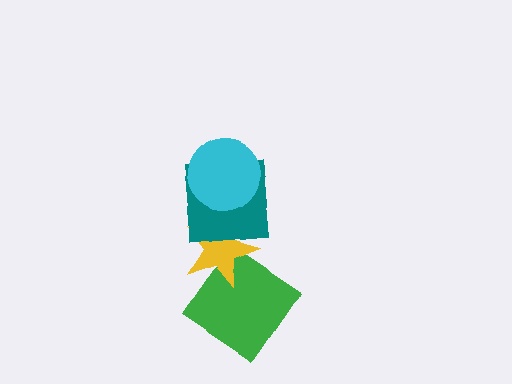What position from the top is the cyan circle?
The cyan circle is 1st from the top.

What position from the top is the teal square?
The teal square is 2nd from the top.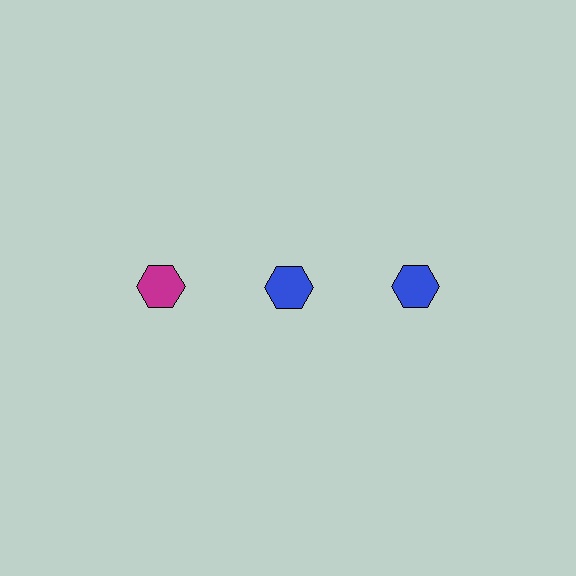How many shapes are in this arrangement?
There are 3 shapes arranged in a grid pattern.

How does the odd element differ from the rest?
It has a different color: magenta instead of blue.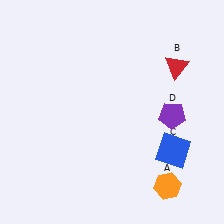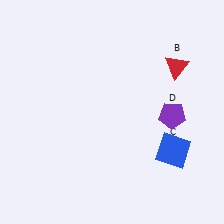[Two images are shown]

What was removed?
The orange hexagon (A) was removed in Image 2.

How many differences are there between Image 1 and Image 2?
There is 1 difference between the two images.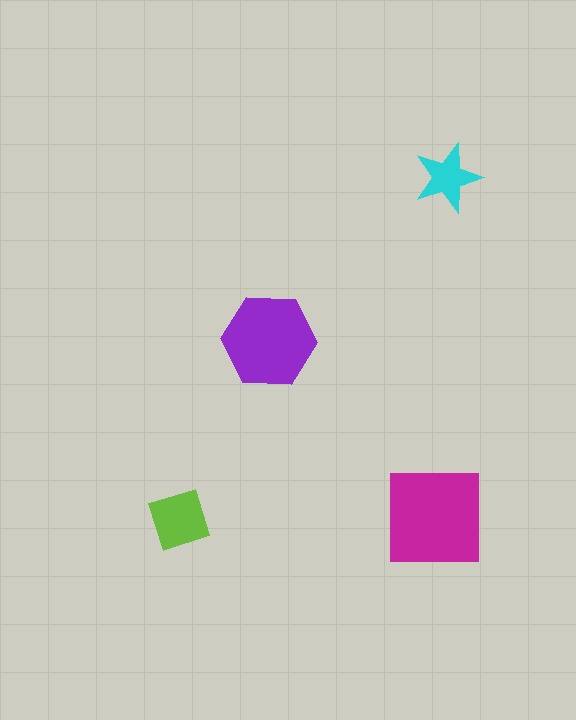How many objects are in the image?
There are 4 objects in the image.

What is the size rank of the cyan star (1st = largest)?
4th.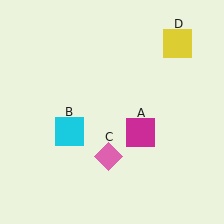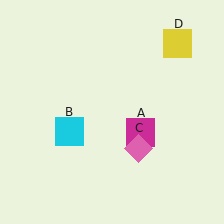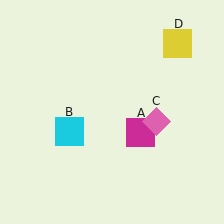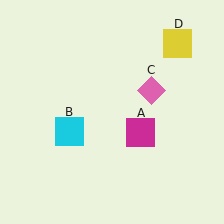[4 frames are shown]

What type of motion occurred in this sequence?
The pink diamond (object C) rotated counterclockwise around the center of the scene.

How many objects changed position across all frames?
1 object changed position: pink diamond (object C).